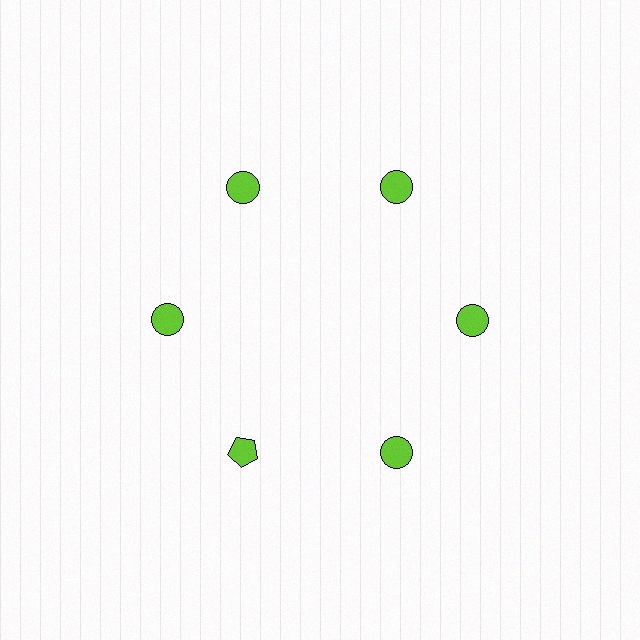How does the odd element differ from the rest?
It has a different shape: pentagon instead of circle.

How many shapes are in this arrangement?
There are 6 shapes arranged in a ring pattern.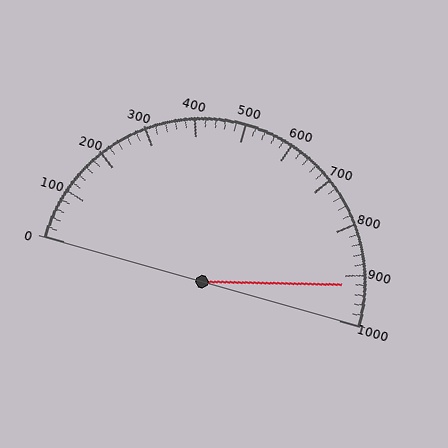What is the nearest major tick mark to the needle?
The nearest major tick mark is 900.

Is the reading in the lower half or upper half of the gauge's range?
The reading is in the upper half of the range (0 to 1000).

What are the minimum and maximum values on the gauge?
The gauge ranges from 0 to 1000.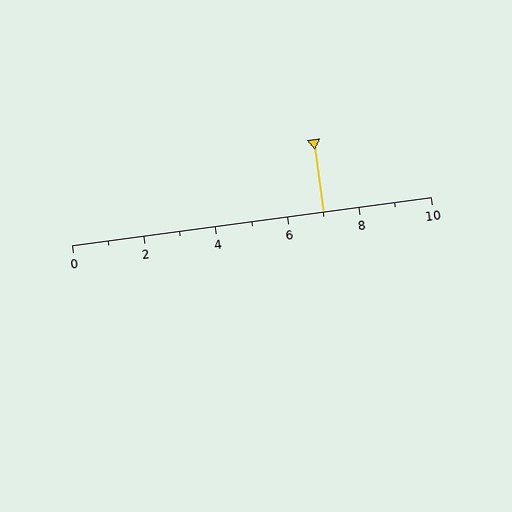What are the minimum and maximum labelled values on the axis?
The axis runs from 0 to 10.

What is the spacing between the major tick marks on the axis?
The major ticks are spaced 2 apart.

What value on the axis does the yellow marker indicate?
The marker indicates approximately 7.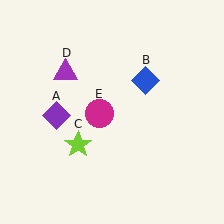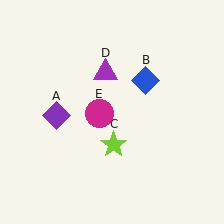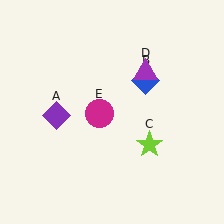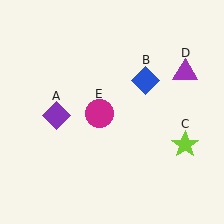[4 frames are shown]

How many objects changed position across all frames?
2 objects changed position: lime star (object C), purple triangle (object D).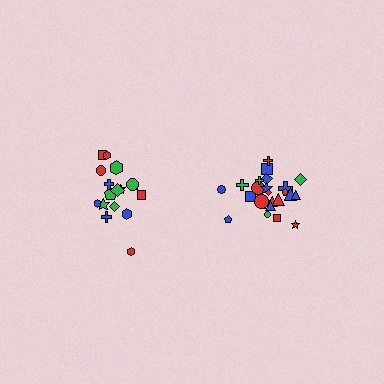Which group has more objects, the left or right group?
The right group.